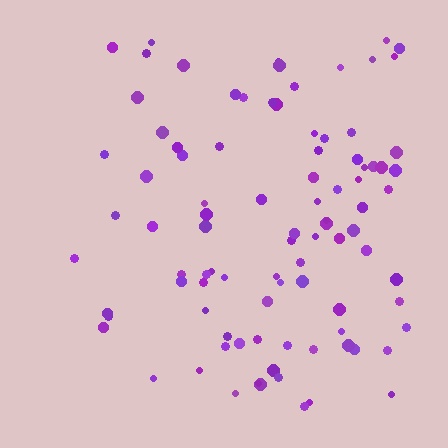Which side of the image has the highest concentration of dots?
The right.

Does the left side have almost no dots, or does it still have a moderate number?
Still a moderate number, just noticeably fewer than the right.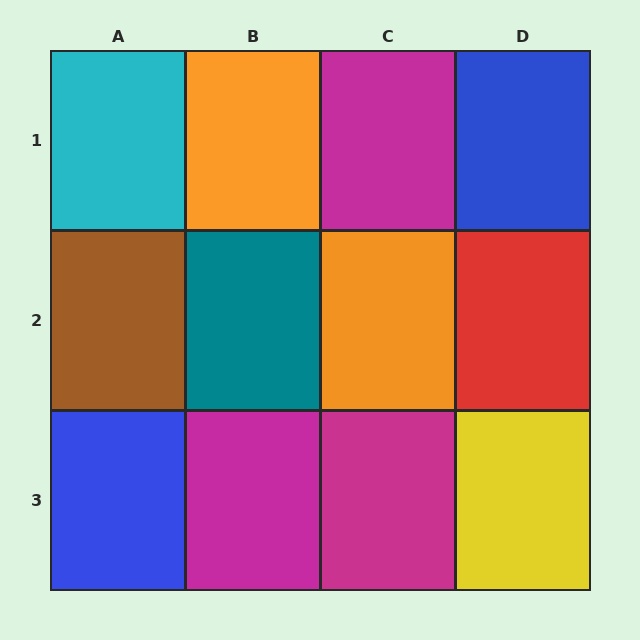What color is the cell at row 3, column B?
Magenta.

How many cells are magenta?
3 cells are magenta.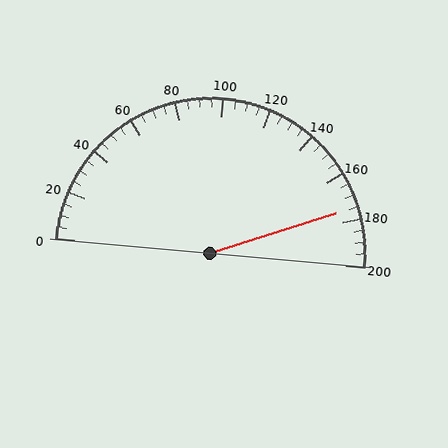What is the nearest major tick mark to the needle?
The nearest major tick mark is 180.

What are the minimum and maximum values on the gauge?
The gauge ranges from 0 to 200.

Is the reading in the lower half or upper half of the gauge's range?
The reading is in the upper half of the range (0 to 200).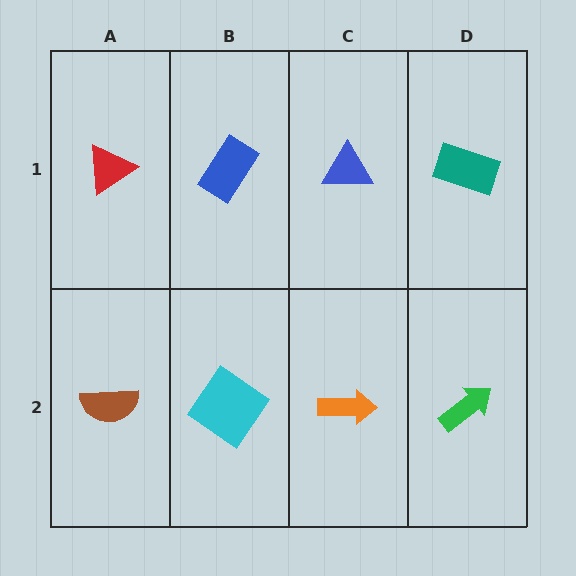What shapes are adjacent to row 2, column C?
A blue triangle (row 1, column C), a cyan diamond (row 2, column B), a green arrow (row 2, column D).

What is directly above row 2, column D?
A teal rectangle.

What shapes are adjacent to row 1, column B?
A cyan diamond (row 2, column B), a red triangle (row 1, column A), a blue triangle (row 1, column C).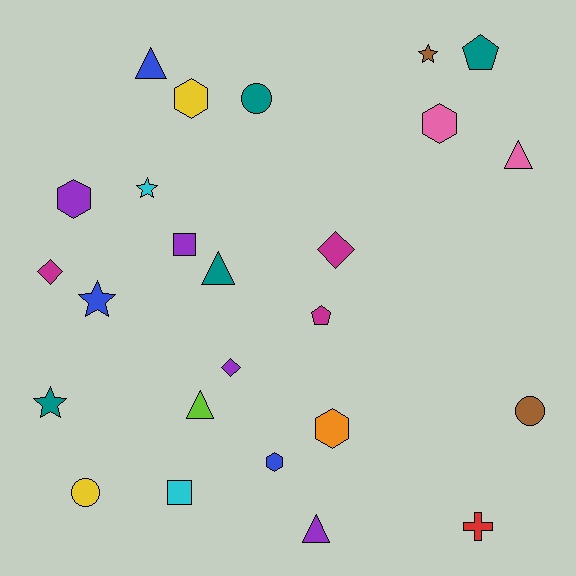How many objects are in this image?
There are 25 objects.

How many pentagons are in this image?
There are 2 pentagons.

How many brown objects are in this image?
There are 2 brown objects.